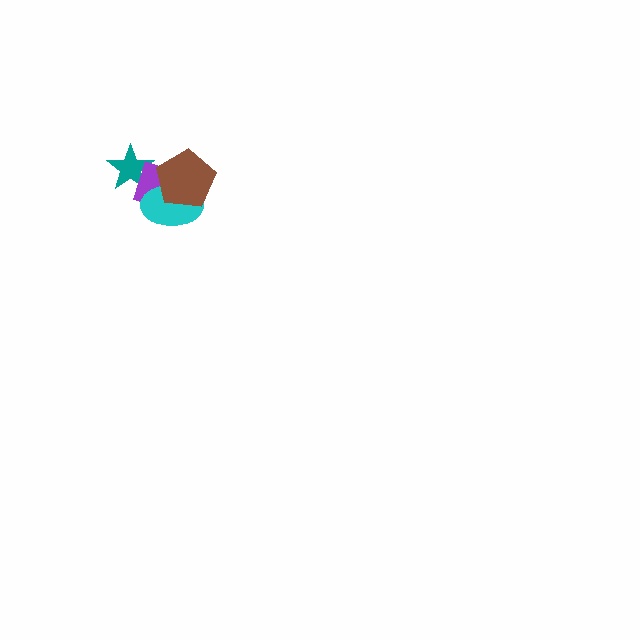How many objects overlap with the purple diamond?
3 objects overlap with the purple diamond.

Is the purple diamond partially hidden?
Yes, it is partially covered by another shape.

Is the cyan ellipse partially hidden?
Yes, it is partially covered by another shape.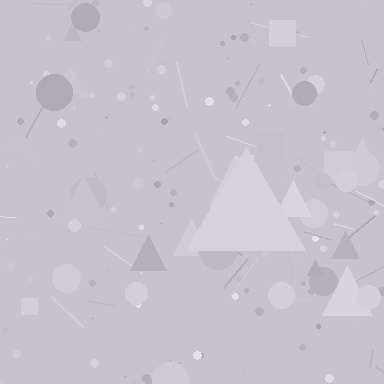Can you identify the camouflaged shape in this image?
The camouflaged shape is a triangle.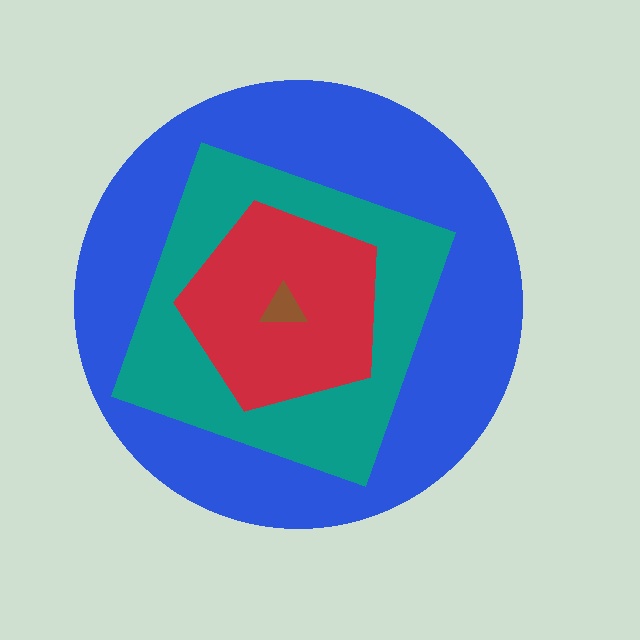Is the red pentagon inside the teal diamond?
Yes.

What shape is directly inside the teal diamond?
The red pentagon.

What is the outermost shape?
The blue circle.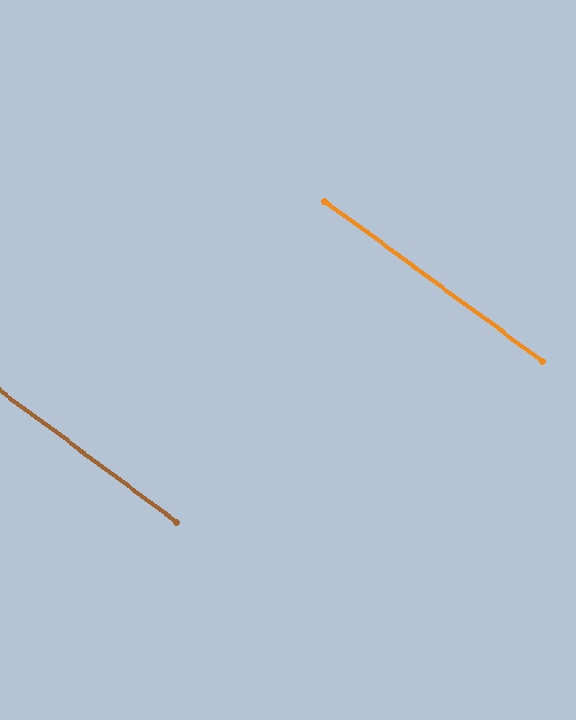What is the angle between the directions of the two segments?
Approximately 0 degrees.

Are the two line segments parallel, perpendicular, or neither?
Parallel — their directions differ by only 0.1°.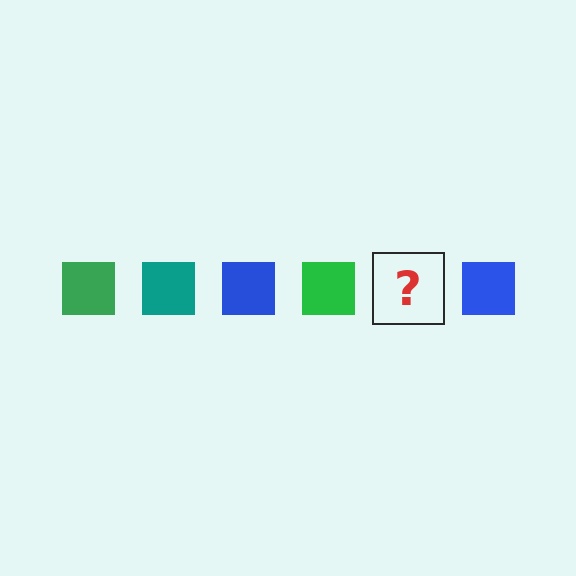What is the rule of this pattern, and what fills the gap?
The rule is that the pattern cycles through green, teal, blue squares. The gap should be filled with a teal square.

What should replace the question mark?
The question mark should be replaced with a teal square.